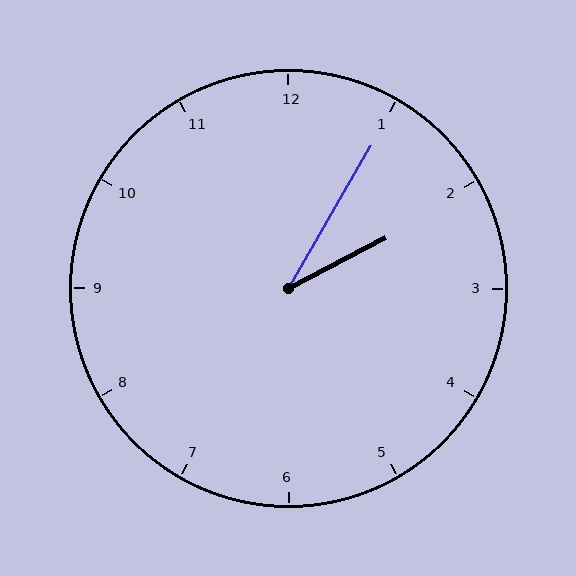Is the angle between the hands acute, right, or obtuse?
It is acute.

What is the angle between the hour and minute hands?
Approximately 32 degrees.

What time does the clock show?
2:05.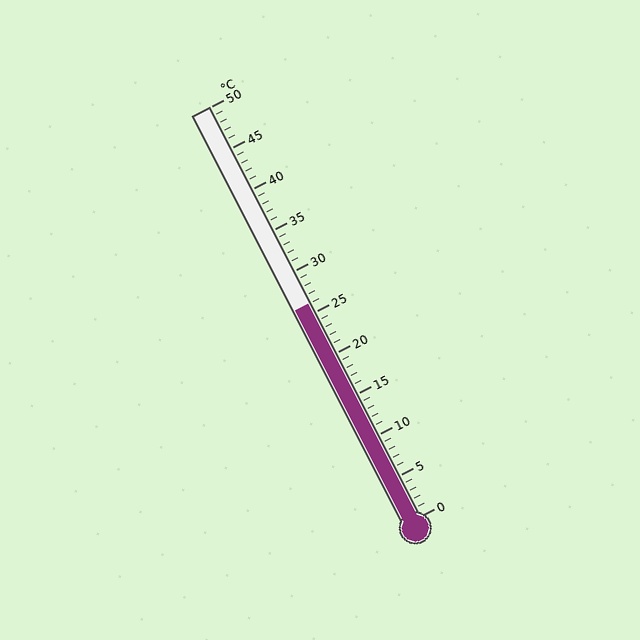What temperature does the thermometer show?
The thermometer shows approximately 26°C.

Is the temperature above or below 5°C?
The temperature is above 5°C.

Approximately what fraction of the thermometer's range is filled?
The thermometer is filled to approximately 50% of its range.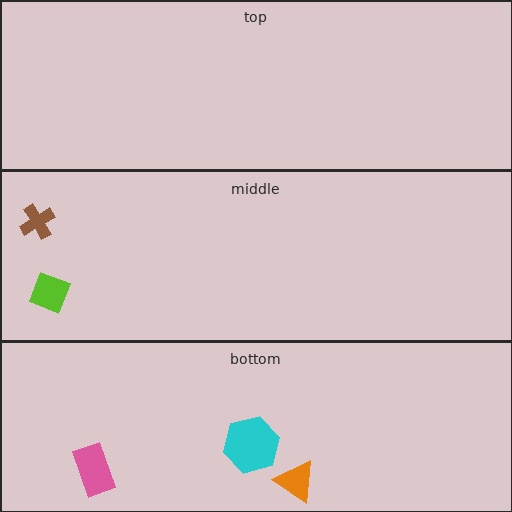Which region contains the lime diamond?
The middle region.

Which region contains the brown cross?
The middle region.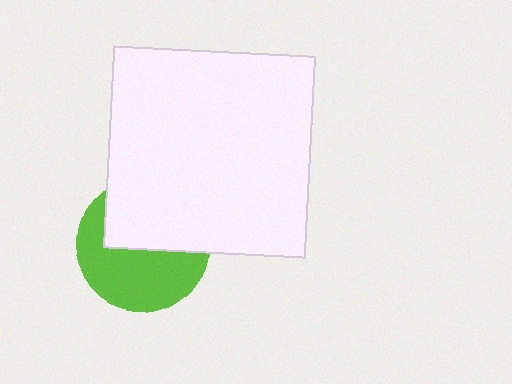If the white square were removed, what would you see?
You would see the complete lime circle.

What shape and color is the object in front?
The object in front is a white square.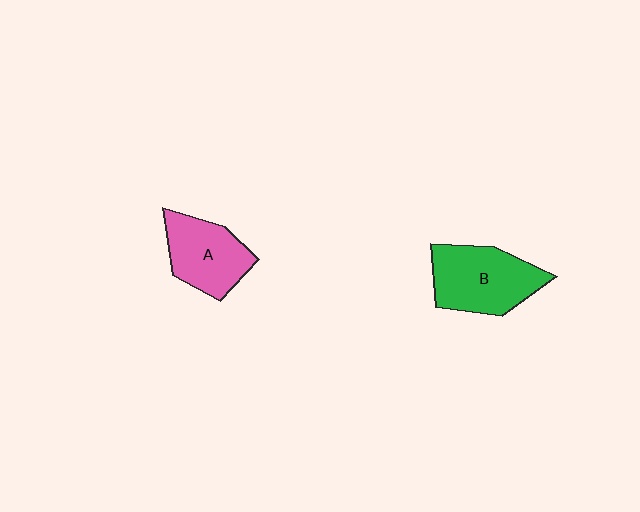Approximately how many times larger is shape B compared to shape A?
Approximately 1.2 times.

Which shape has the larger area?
Shape B (green).